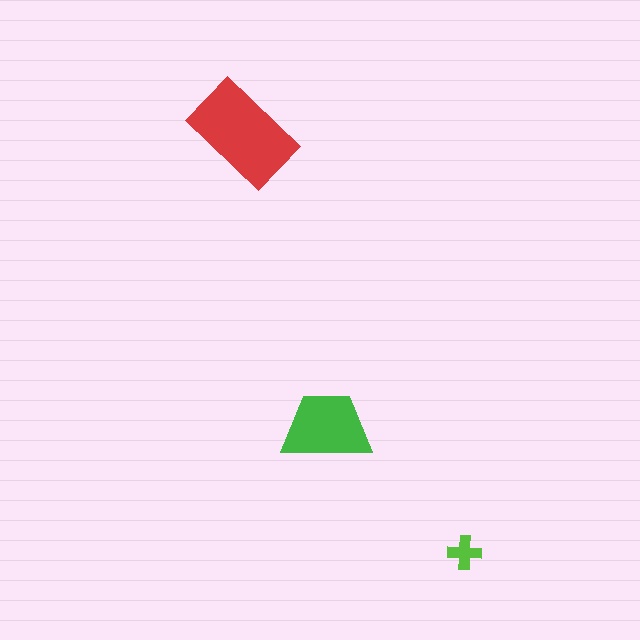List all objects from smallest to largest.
The lime cross, the green trapezoid, the red rectangle.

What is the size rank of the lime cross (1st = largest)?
3rd.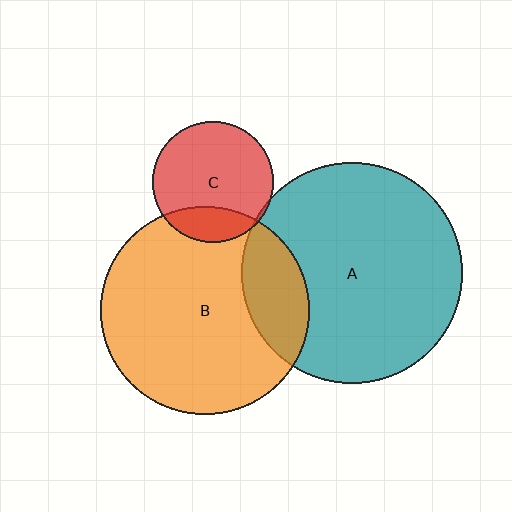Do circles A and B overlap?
Yes.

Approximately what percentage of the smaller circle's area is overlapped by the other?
Approximately 20%.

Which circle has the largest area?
Circle A (teal).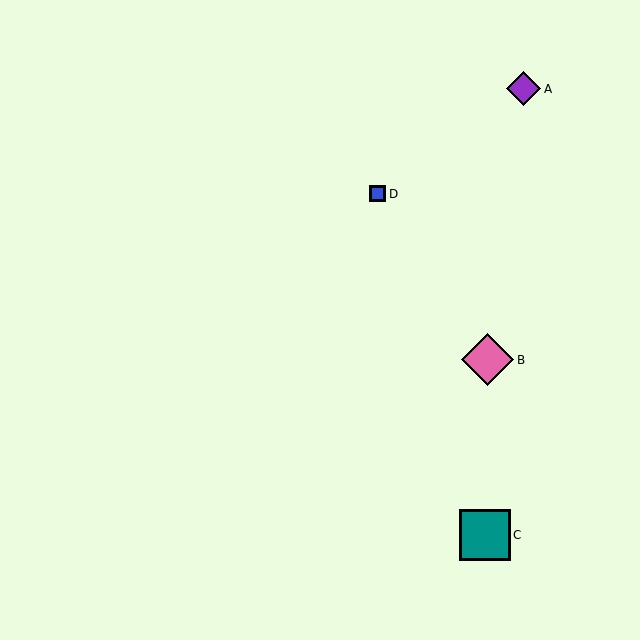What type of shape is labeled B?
Shape B is a pink diamond.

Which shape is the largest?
The pink diamond (labeled B) is the largest.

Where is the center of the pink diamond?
The center of the pink diamond is at (488, 360).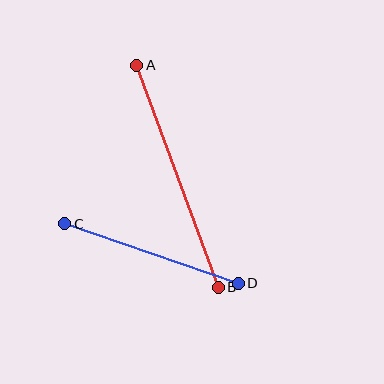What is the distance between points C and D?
The distance is approximately 184 pixels.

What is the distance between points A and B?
The distance is approximately 237 pixels.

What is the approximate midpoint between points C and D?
The midpoint is at approximately (151, 253) pixels.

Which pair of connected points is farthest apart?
Points A and B are farthest apart.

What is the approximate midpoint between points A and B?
The midpoint is at approximately (177, 176) pixels.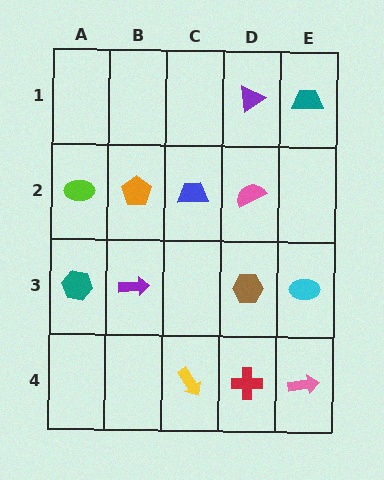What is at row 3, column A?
A teal hexagon.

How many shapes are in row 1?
2 shapes.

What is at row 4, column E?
A pink arrow.